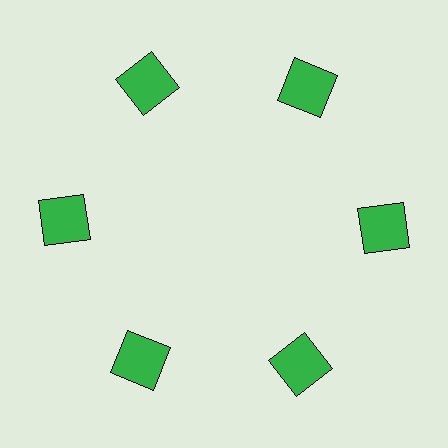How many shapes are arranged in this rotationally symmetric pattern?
There are 6 shapes, arranged in 6 groups of 1.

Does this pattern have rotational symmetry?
Yes, this pattern has 6-fold rotational symmetry. It looks the same after rotating 60 degrees around the center.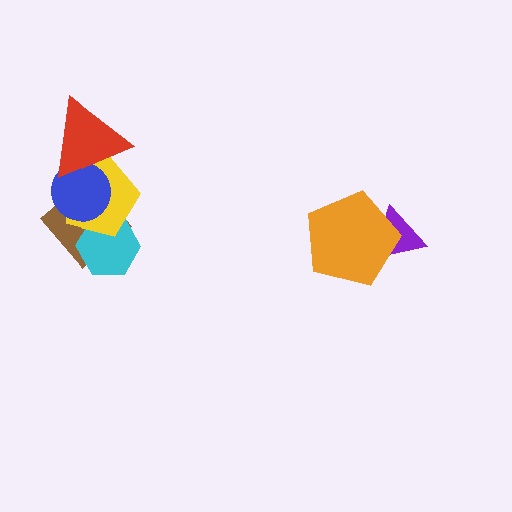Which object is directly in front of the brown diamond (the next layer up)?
The cyan hexagon is directly in front of the brown diamond.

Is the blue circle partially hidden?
Yes, it is partially covered by another shape.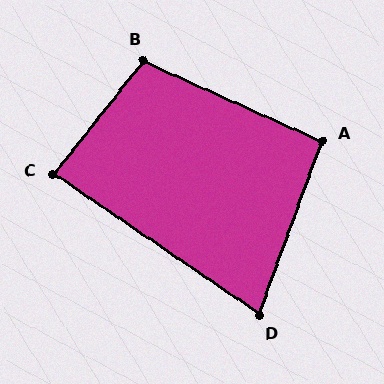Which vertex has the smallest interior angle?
D, at approximately 76 degrees.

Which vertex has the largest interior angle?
B, at approximately 104 degrees.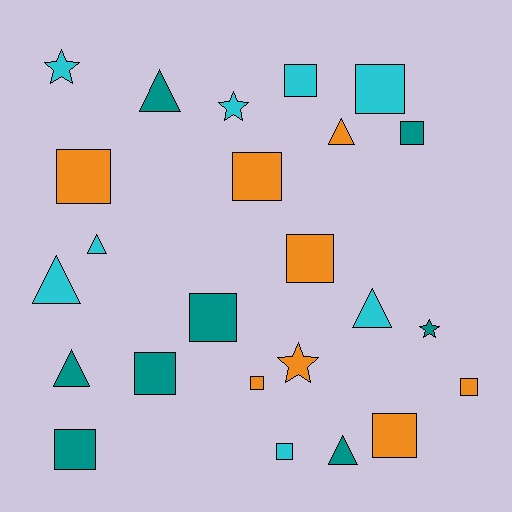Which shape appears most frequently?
Square, with 13 objects.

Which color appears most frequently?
Cyan, with 8 objects.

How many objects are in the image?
There are 24 objects.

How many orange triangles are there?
There is 1 orange triangle.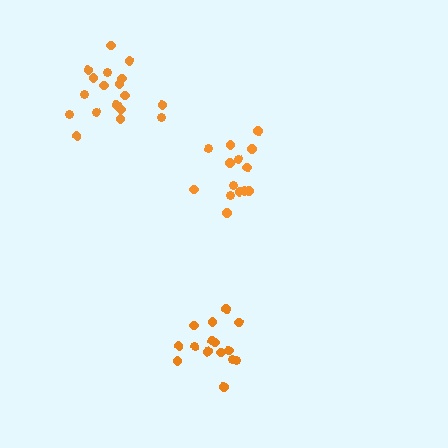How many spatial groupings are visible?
There are 3 spatial groupings.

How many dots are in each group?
Group 1: 14 dots, Group 2: 18 dots, Group 3: 15 dots (47 total).